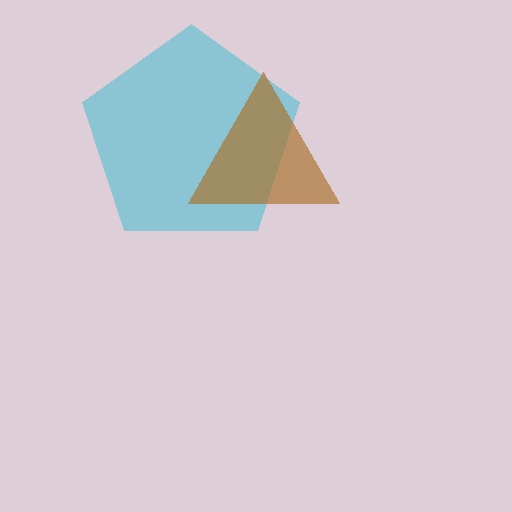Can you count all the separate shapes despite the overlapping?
Yes, there are 2 separate shapes.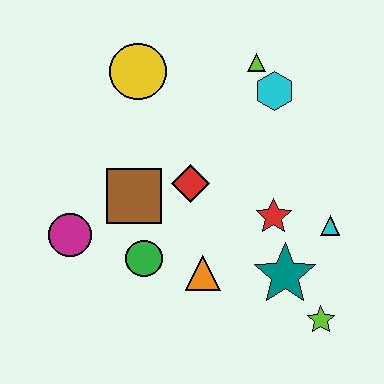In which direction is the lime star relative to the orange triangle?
The lime star is to the right of the orange triangle.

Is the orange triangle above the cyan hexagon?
No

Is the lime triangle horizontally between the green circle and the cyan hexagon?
Yes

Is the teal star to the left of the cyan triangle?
Yes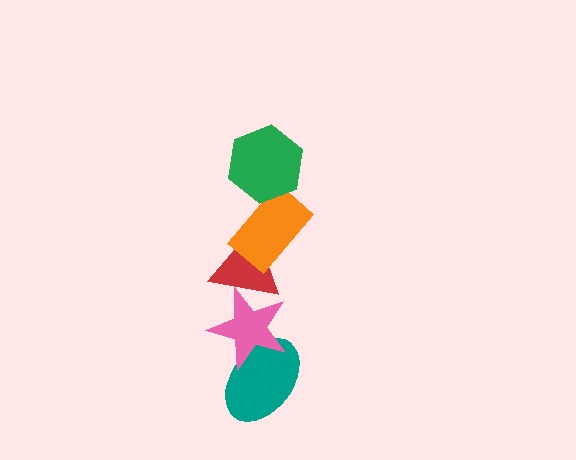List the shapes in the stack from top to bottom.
From top to bottom: the green hexagon, the orange rectangle, the red triangle, the pink star, the teal ellipse.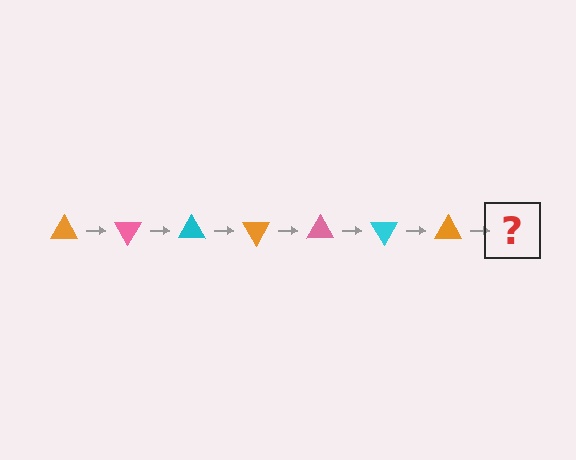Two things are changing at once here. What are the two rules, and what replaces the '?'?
The two rules are that it rotates 60 degrees each step and the color cycles through orange, pink, and cyan. The '?' should be a pink triangle, rotated 420 degrees from the start.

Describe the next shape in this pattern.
It should be a pink triangle, rotated 420 degrees from the start.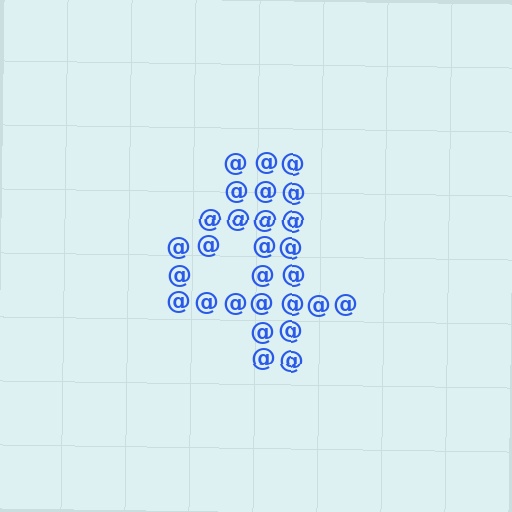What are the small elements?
The small elements are at signs.